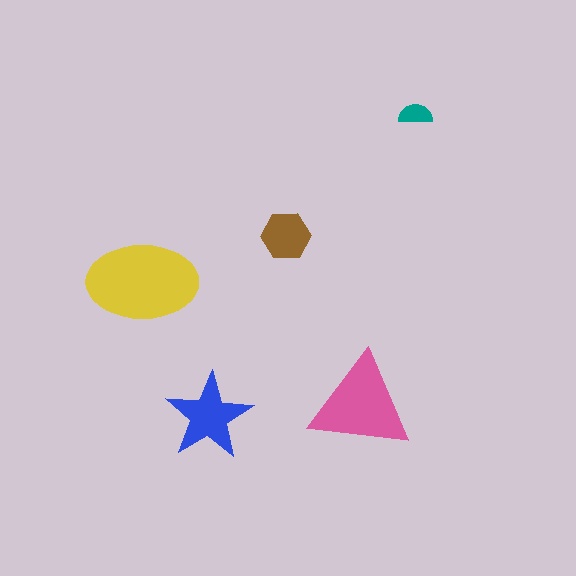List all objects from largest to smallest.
The yellow ellipse, the pink triangle, the blue star, the brown hexagon, the teal semicircle.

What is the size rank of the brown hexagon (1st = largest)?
4th.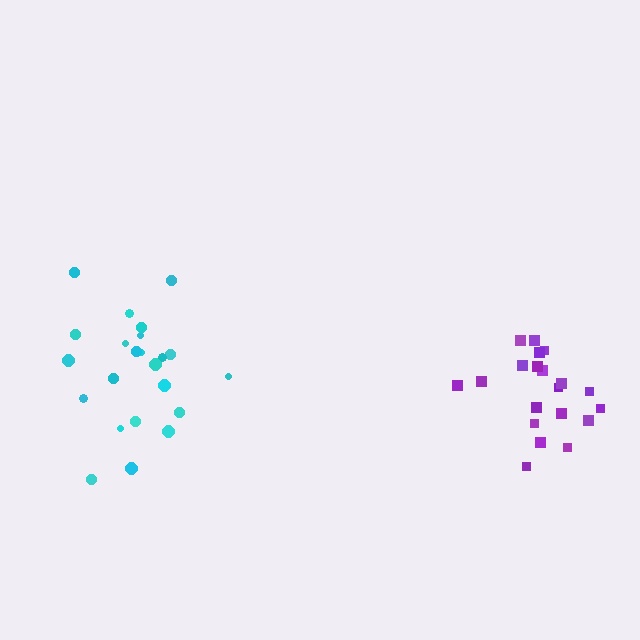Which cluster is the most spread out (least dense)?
Cyan.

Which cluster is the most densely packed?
Purple.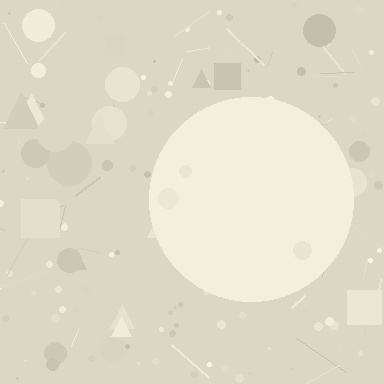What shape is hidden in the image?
A circle is hidden in the image.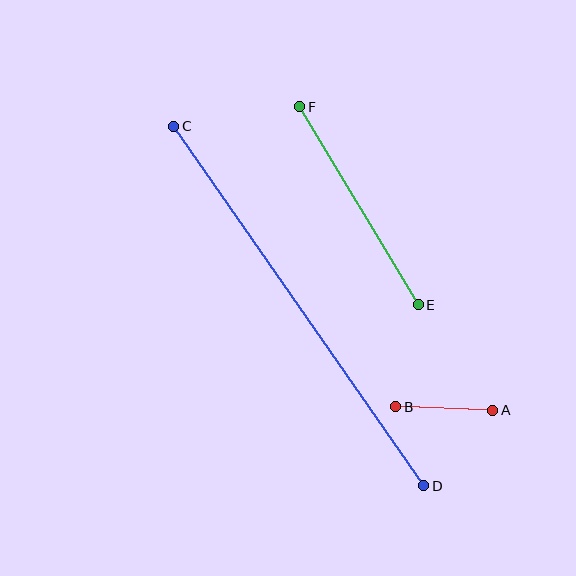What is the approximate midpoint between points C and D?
The midpoint is at approximately (299, 306) pixels.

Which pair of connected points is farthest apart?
Points C and D are farthest apart.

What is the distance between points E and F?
The distance is approximately 230 pixels.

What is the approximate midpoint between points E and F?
The midpoint is at approximately (359, 206) pixels.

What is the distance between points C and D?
The distance is approximately 438 pixels.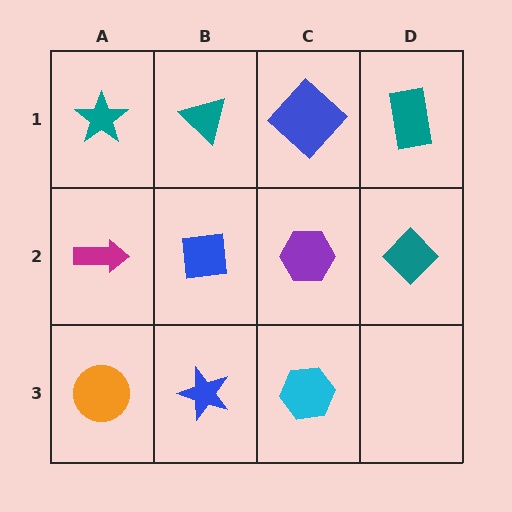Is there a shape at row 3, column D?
No, that cell is empty.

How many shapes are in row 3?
3 shapes.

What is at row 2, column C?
A purple hexagon.